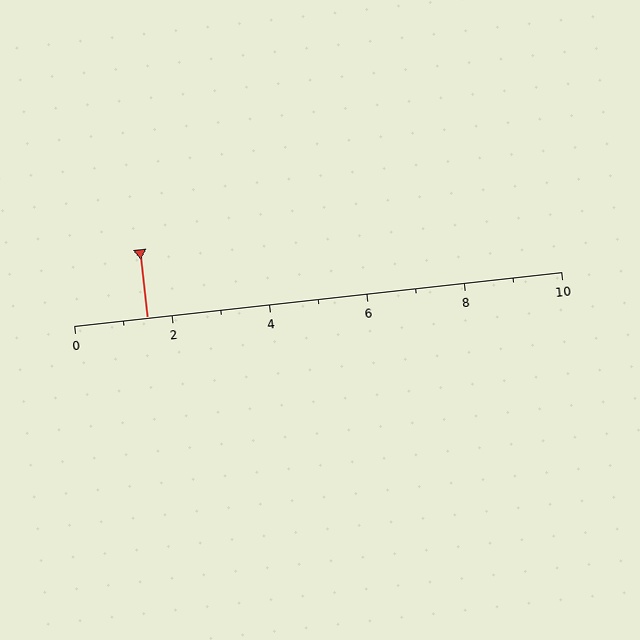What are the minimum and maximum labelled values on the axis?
The axis runs from 0 to 10.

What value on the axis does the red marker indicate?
The marker indicates approximately 1.5.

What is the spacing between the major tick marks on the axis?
The major ticks are spaced 2 apart.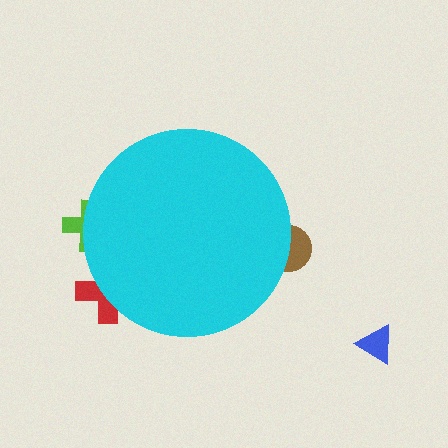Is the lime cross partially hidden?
Yes, the lime cross is partially hidden behind the cyan circle.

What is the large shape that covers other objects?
A cyan circle.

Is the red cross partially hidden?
Yes, the red cross is partially hidden behind the cyan circle.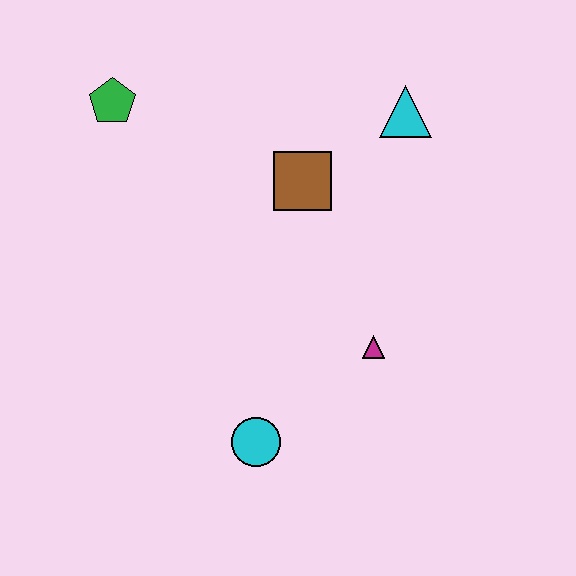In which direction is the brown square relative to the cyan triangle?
The brown square is to the left of the cyan triangle.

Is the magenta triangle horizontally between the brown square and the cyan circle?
No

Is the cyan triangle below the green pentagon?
Yes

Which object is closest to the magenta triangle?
The cyan circle is closest to the magenta triangle.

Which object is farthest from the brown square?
The cyan circle is farthest from the brown square.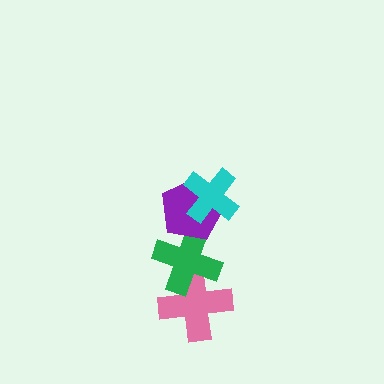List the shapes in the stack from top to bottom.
From top to bottom: the cyan cross, the purple pentagon, the green cross, the pink cross.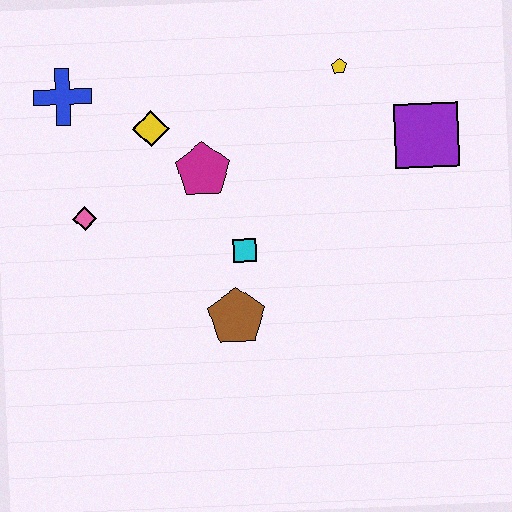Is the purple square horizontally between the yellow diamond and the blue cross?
No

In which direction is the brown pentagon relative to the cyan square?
The brown pentagon is below the cyan square.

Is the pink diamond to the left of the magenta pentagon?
Yes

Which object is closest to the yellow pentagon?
The purple square is closest to the yellow pentagon.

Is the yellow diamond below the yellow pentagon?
Yes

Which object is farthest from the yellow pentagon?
The pink diamond is farthest from the yellow pentagon.